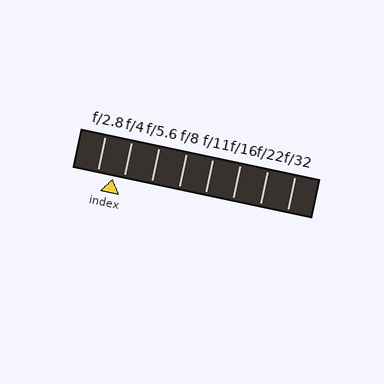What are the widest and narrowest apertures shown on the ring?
The widest aperture shown is f/2.8 and the narrowest is f/32.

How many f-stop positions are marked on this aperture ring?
There are 8 f-stop positions marked.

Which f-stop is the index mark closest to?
The index mark is closest to f/4.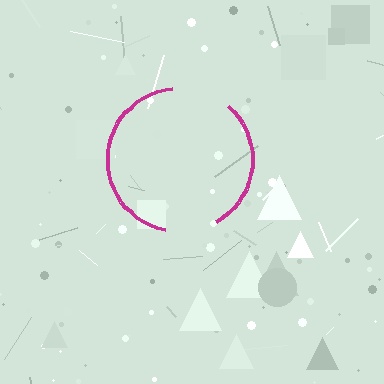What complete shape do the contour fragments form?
The contour fragments form a circle.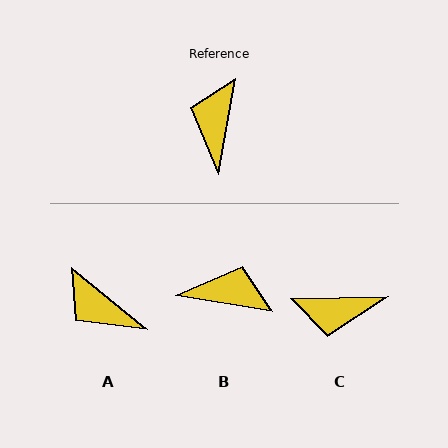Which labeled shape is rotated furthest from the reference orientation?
C, about 101 degrees away.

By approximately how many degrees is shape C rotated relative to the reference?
Approximately 101 degrees counter-clockwise.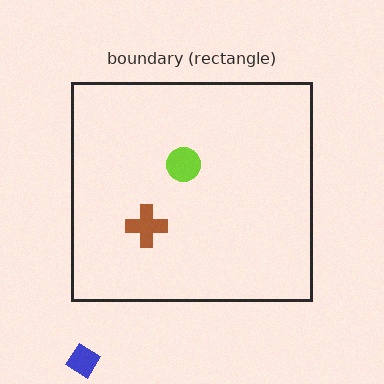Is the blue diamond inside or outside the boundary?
Outside.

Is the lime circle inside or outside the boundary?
Inside.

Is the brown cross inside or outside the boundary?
Inside.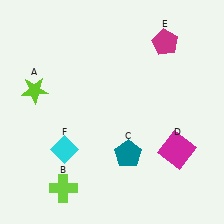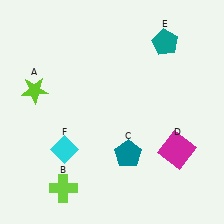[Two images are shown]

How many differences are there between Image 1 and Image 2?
There is 1 difference between the two images.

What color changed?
The pentagon (E) changed from magenta in Image 1 to teal in Image 2.